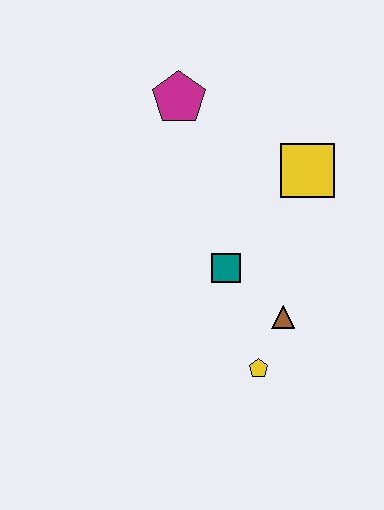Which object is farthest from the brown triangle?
The magenta pentagon is farthest from the brown triangle.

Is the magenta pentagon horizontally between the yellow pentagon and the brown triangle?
No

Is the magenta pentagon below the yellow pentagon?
No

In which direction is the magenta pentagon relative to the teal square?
The magenta pentagon is above the teal square.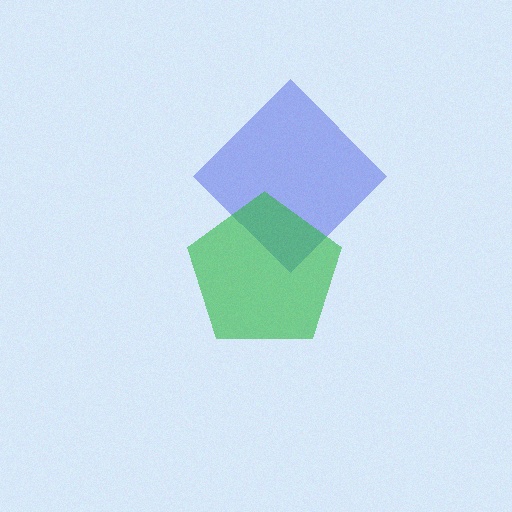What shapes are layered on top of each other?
The layered shapes are: a blue diamond, a green pentagon.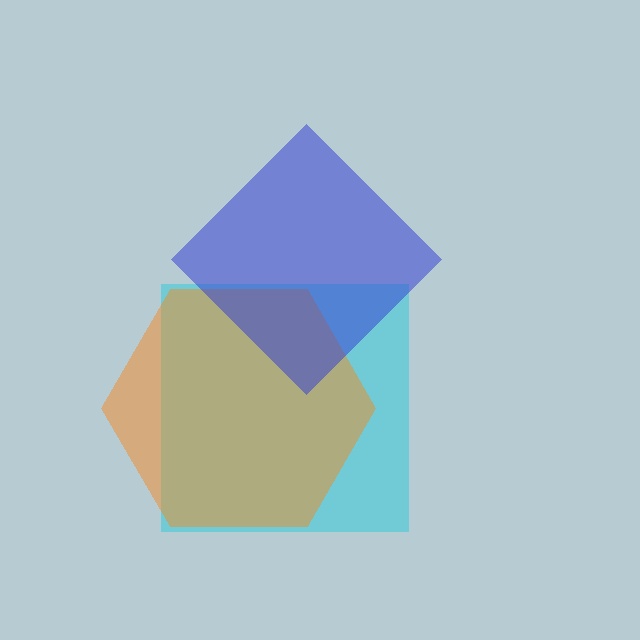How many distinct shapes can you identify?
There are 3 distinct shapes: a cyan square, an orange hexagon, a blue diamond.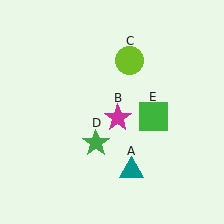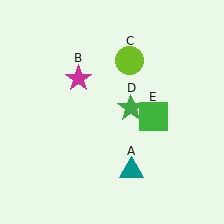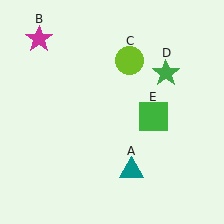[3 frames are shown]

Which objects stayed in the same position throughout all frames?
Teal triangle (object A) and lime circle (object C) and green square (object E) remained stationary.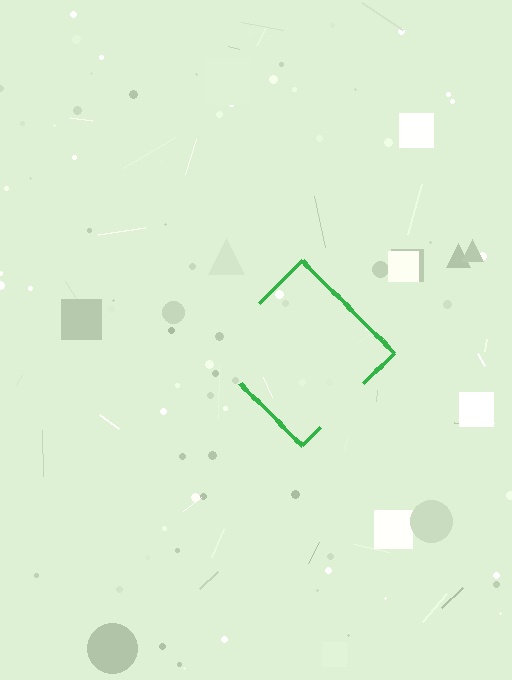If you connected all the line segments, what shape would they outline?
They would outline a diamond.